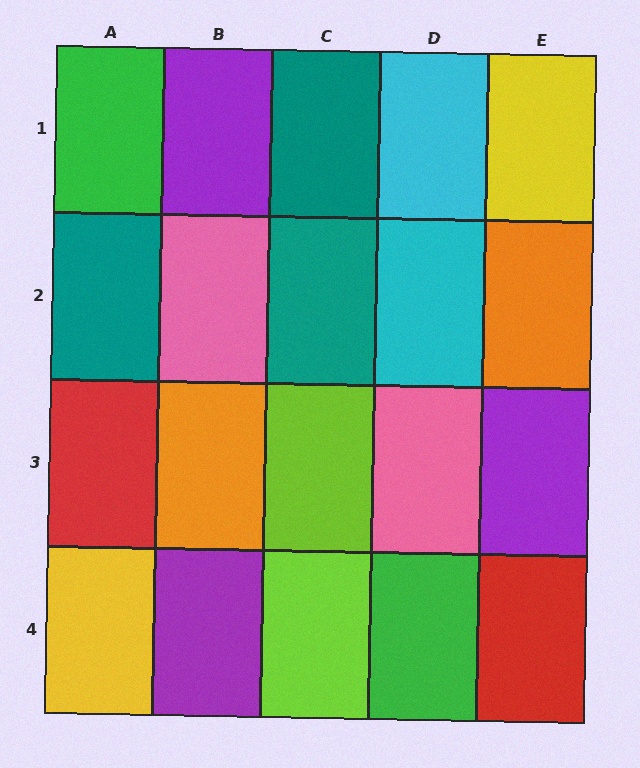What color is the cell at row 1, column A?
Green.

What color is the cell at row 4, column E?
Red.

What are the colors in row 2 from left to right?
Teal, pink, teal, cyan, orange.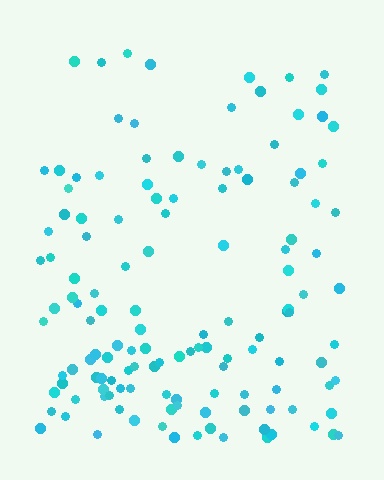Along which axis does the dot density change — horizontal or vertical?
Vertical.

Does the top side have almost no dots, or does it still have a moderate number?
Still a moderate number, just noticeably fewer than the bottom.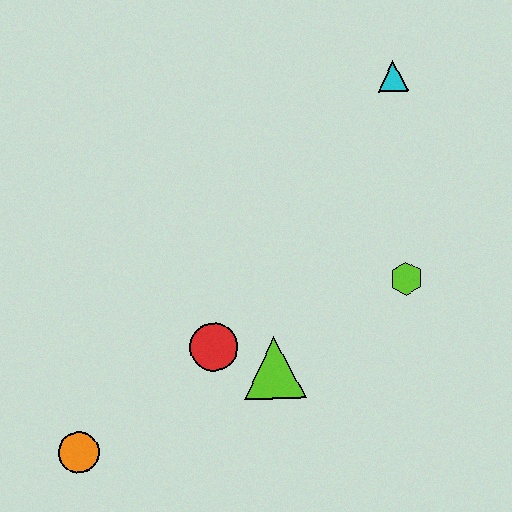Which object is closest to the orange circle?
The red circle is closest to the orange circle.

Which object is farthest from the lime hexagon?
The orange circle is farthest from the lime hexagon.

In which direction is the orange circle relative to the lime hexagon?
The orange circle is to the left of the lime hexagon.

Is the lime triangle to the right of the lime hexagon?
No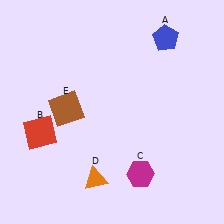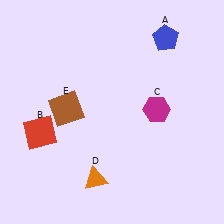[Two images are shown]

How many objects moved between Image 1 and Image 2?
1 object moved between the two images.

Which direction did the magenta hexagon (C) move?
The magenta hexagon (C) moved up.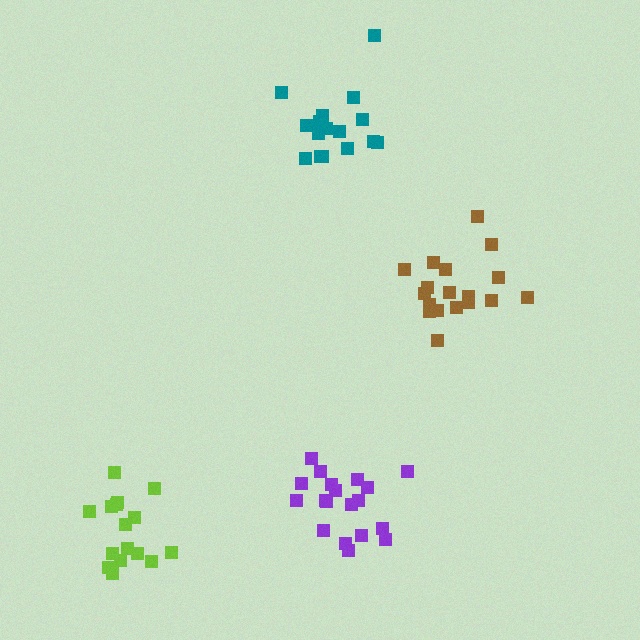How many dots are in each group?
Group 1: 19 dots, Group 2: 16 dots, Group 3: 16 dots, Group 4: 18 dots (69 total).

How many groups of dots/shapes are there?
There are 4 groups.